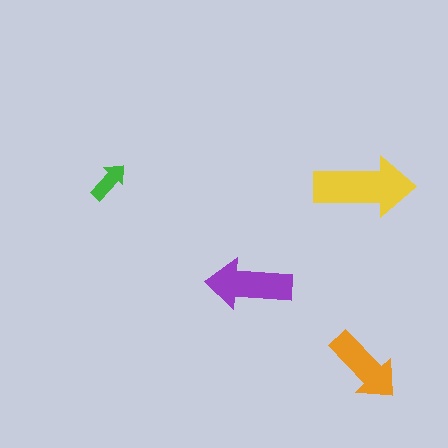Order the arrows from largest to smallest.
the yellow one, the purple one, the orange one, the green one.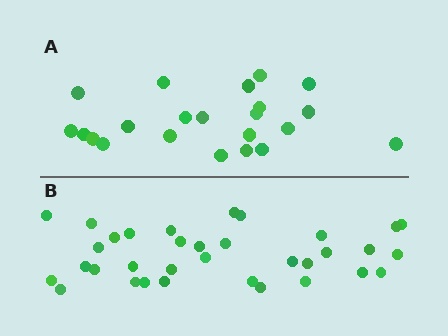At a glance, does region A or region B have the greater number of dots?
Region B (the bottom region) has more dots.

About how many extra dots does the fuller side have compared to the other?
Region B has roughly 12 or so more dots than region A.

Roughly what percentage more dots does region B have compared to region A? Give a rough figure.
About 55% more.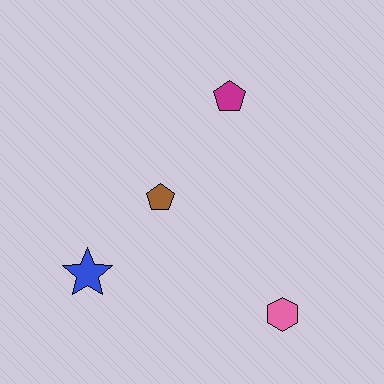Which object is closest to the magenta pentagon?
The brown pentagon is closest to the magenta pentagon.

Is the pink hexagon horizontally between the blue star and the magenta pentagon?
No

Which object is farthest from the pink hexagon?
The magenta pentagon is farthest from the pink hexagon.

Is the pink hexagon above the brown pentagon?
No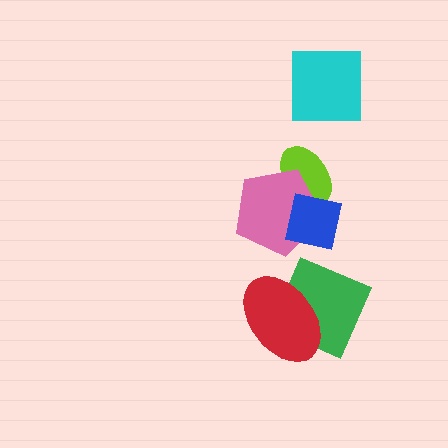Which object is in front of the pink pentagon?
The blue square is in front of the pink pentagon.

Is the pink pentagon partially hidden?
Yes, it is partially covered by another shape.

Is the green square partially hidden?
Yes, it is partially covered by another shape.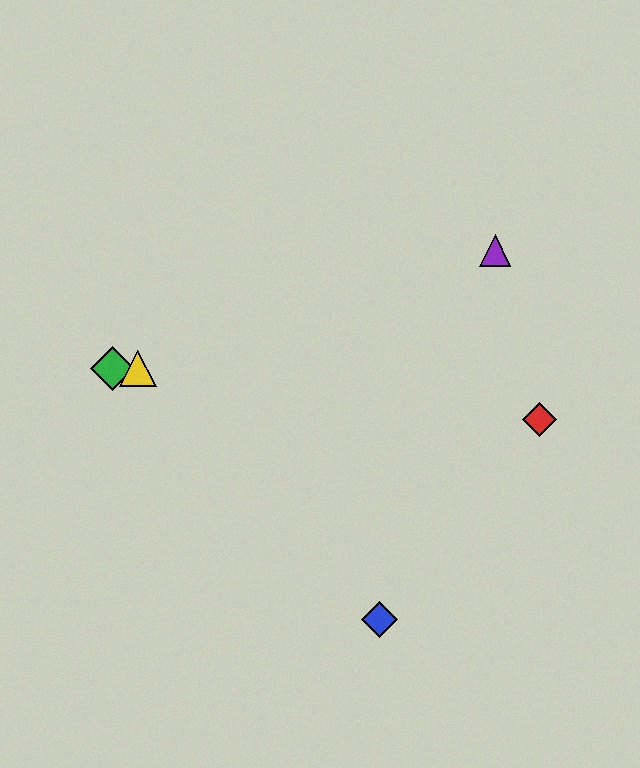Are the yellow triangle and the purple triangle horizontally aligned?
No, the yellow triangle is at y≈369 and the purple triangle is at y≈250.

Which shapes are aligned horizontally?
The green diamond, the yellow triangle are aligned horizontally.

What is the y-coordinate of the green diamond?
The green diamond is at y≈369.